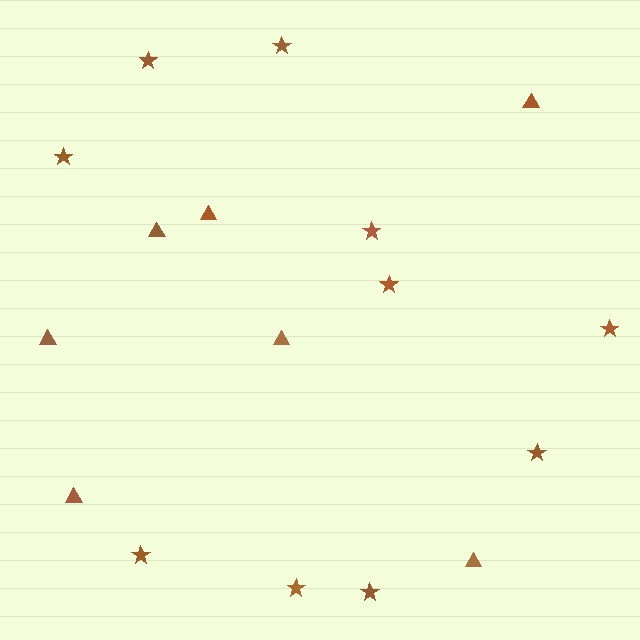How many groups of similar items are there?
There are 2 groups: one group of stars (10) and one group of triangles (7).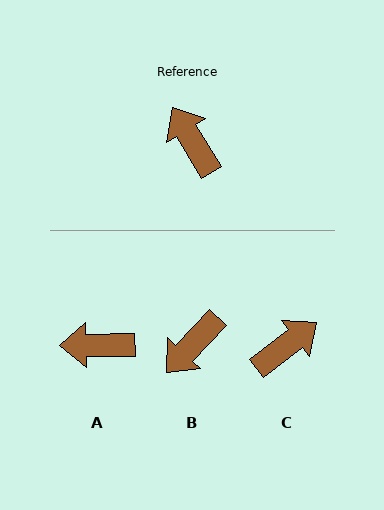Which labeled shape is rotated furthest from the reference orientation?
B, about 106 degrees away.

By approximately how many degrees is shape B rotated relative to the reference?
Approximately 106 degrees counter-clockwise.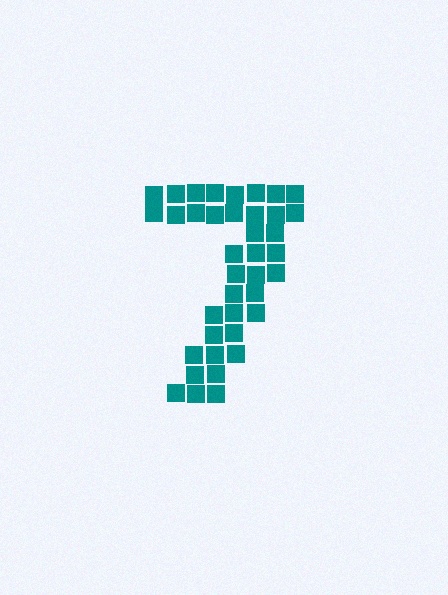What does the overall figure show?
The overall figure shows the digit 7.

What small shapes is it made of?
It is made of small squares.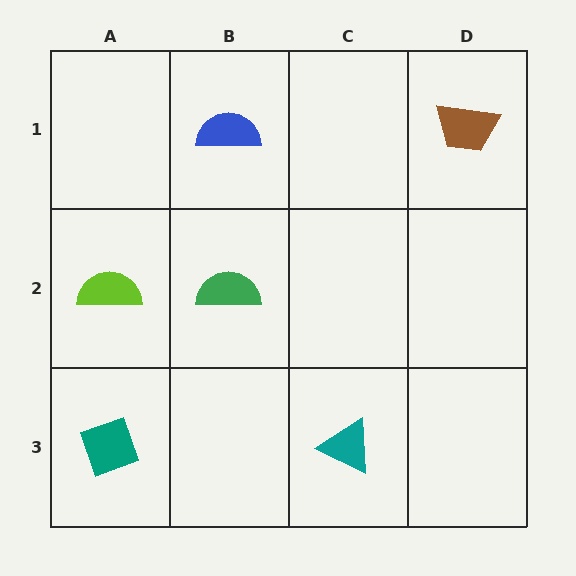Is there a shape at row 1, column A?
No, that cell is empty.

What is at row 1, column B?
A blue semicircle.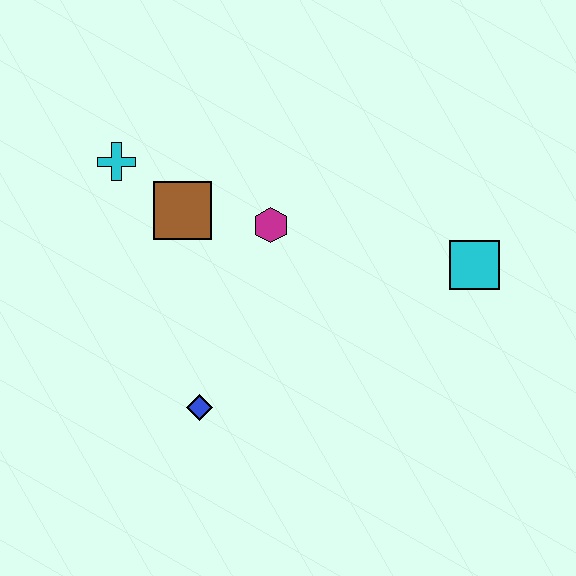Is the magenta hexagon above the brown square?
No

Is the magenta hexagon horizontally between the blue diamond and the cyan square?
Yes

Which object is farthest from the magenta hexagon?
The cyan square is farthest from the magenta hexagon.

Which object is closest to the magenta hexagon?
The brown square is closest to the magenta hexagon.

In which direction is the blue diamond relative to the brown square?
The blue diamond is below the brown square.